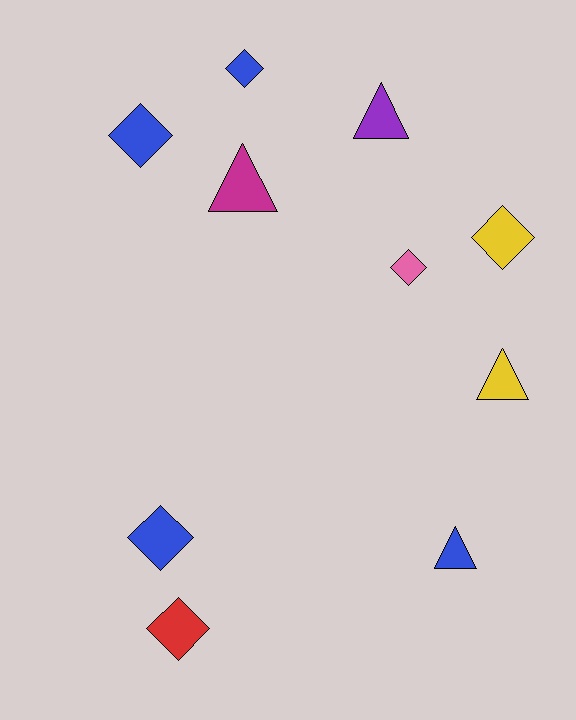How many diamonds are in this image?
There are 6 diamonds.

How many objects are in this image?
There are 10 objects.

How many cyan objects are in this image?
There are no cyan objects.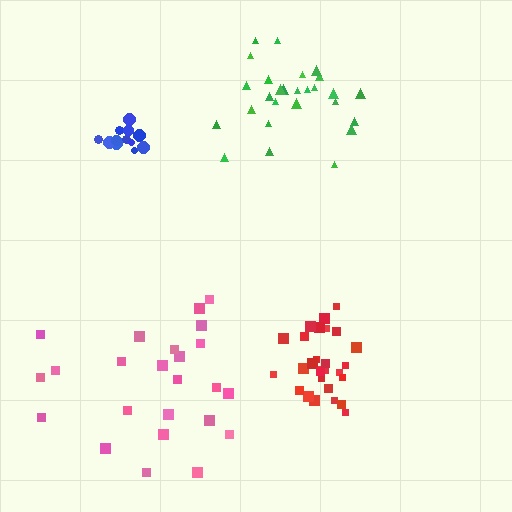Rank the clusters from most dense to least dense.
red, blue, green, pink.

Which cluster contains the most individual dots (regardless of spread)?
Red (29).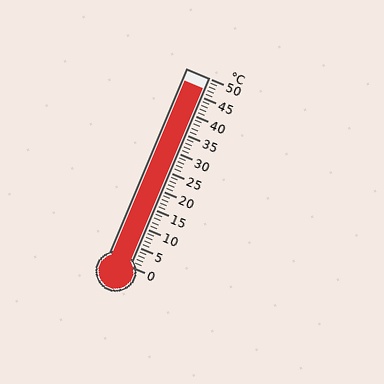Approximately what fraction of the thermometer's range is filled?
The thermometer is filled to approximately 95% of its range.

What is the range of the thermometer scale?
The thermometer scale ranges from 0°C to 50°C.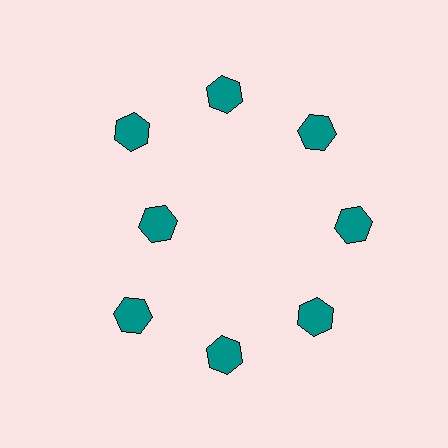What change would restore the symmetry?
The symmetry would be restored by moving it outward, back onto the ring so that all 8 hexagons sit at equal angles and equal distance from the center.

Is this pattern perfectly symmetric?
No. The 8 teal hexagons are arranged in a ring, but one element near the 9 o'clock position is pulled inward toward the center, breaking the 8-fold rotational symmetry.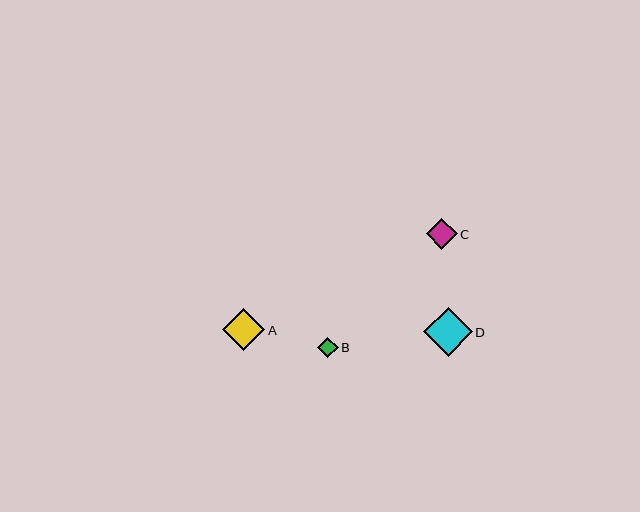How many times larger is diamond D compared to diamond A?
Diamond D is approximately 1.1 times the size of diamond A.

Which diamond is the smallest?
Diamond B is the smallest with a size of approximately 21 pixels.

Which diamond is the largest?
Diamond D is the largest with a size of approximately 48 pixels.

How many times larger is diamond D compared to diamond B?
Diamond D is approximately 2.4 times the size of diamond B.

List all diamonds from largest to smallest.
From largest to smallest: D, A, C, B.